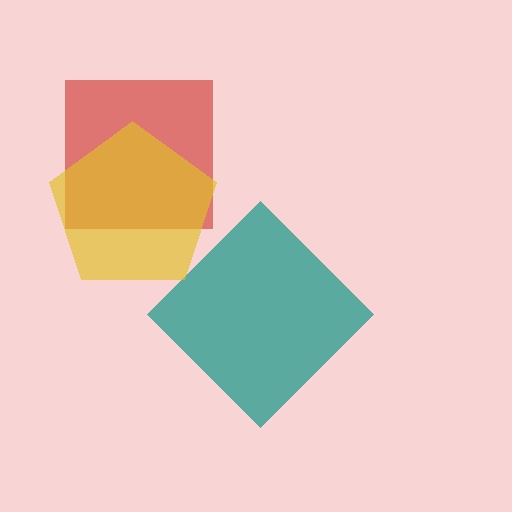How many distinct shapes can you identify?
There are 3 distinct shapes: a red square, a teal diamond, a yellow pentagon.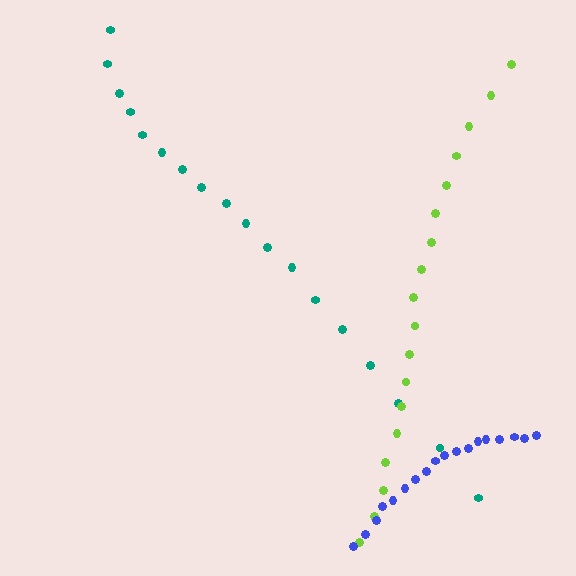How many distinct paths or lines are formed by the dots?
There are 3 distinct paths.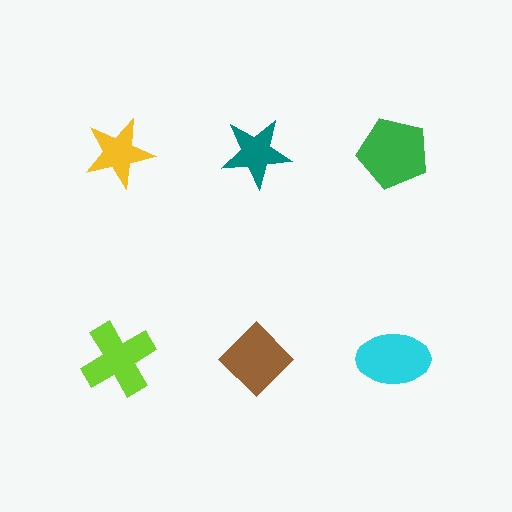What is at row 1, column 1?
A yellow star.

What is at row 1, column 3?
A green pentagon.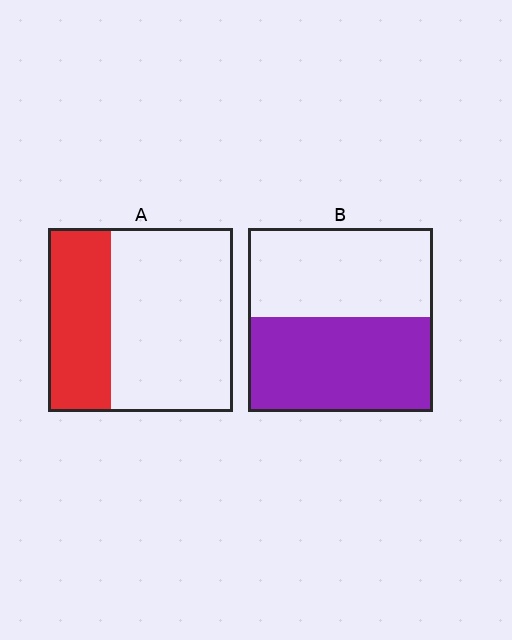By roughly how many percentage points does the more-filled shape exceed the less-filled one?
By roughly 20 percentage points (B over A).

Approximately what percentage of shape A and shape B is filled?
A is approximately 35% and B is approximately 50%.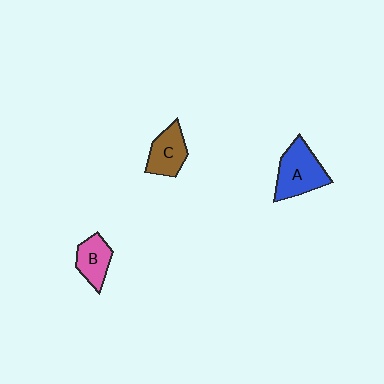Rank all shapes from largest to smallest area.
From largest to smallest: A (blue), C (brown), B (pink).